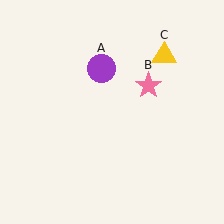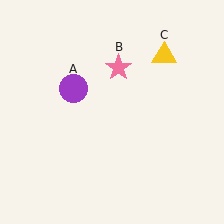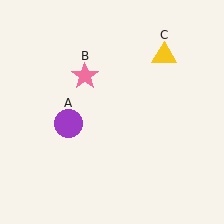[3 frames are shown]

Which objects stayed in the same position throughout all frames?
Yellow triangle (object C) remained stationary.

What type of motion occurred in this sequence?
The purple circle (object A), pink star (object B) rotated counterclockwise around the center of the scene.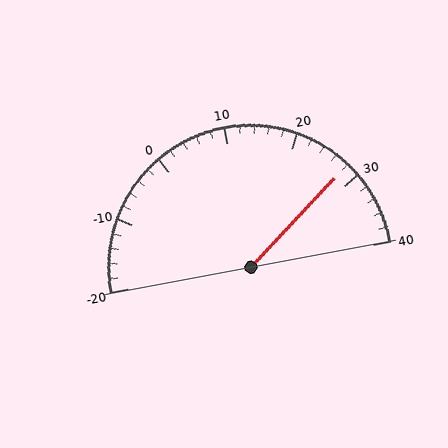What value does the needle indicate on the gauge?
The needle indicates approximately 28.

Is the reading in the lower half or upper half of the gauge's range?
The reading is in the upper half of the range (-20 to 40).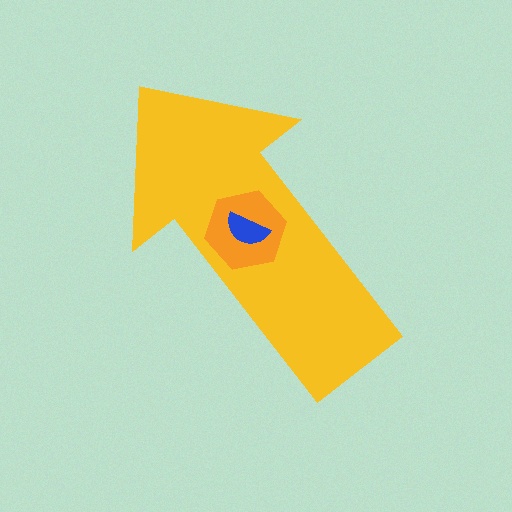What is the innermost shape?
The blue semicircle.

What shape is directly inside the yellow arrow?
The orange hexagon.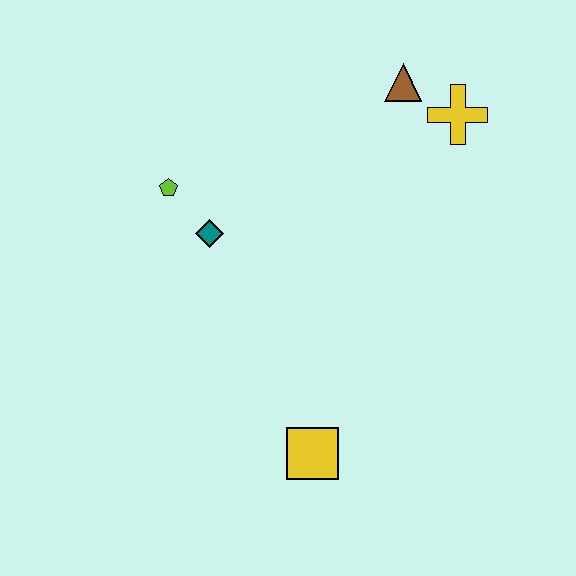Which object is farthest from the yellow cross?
The yellow square is farthest from the yellow cross.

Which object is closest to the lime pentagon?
The teal diamond is closest to the lime pentagon.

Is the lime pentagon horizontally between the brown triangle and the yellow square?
No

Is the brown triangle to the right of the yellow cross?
No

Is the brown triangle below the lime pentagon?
No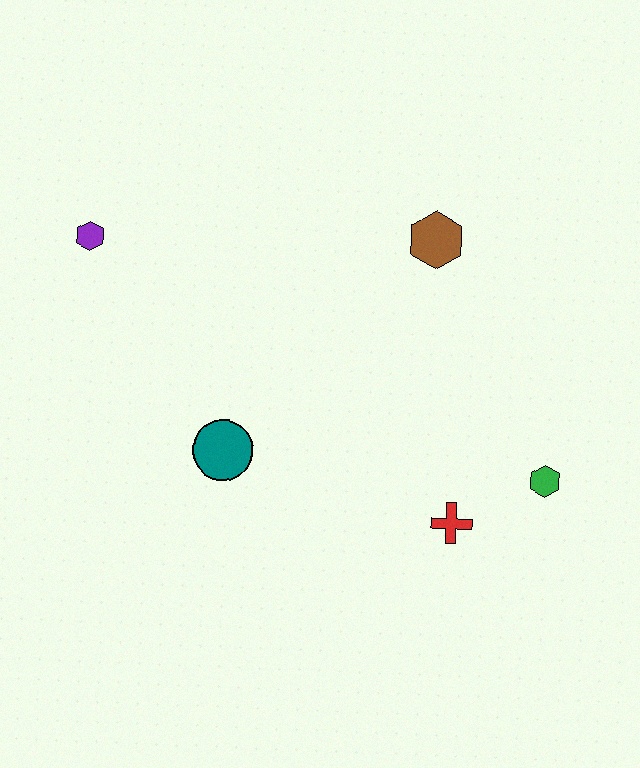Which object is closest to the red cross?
The green hexagon is closest to the red cross.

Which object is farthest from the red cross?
The purple hexagon is farthest from the red cross.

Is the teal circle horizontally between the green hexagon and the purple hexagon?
Yes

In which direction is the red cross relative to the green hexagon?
The red cross is to the left of the green hexagon.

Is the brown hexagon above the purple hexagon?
Yes